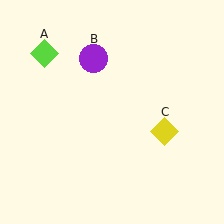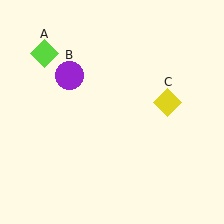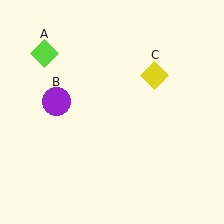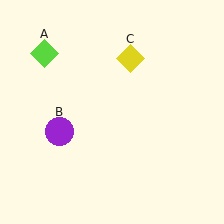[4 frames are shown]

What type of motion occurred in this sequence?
The purple circle (object B), yellow diamond (object C) rotated counterclockwise around the center of the scene.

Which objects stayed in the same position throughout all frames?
Lime diamond (object A) remained stationary.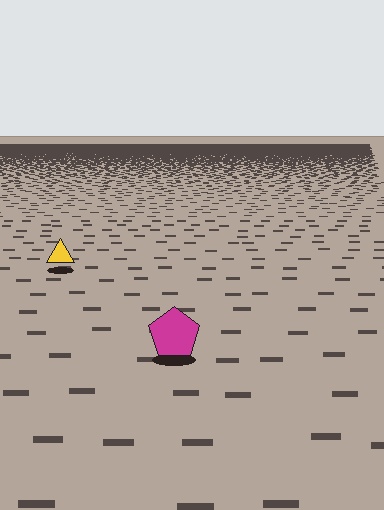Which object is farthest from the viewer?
The yellow triangle is farthest from the viewer. It appears smaller and the ground texture around it is denser.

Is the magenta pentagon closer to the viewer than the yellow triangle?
Yes. The magenta pentagon is closer — you can tell from the texture gradient: the ground texture is coarser near it.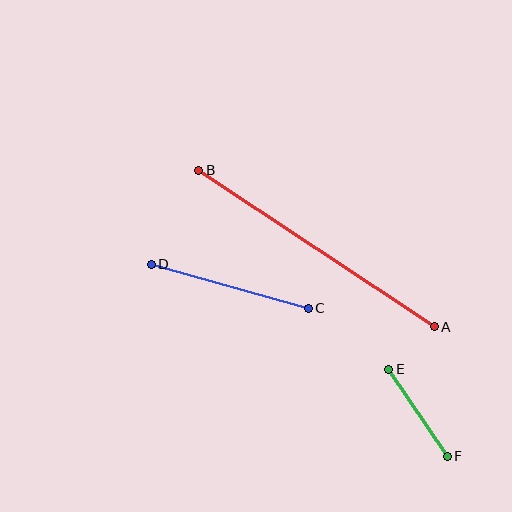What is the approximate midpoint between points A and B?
The midpoint is at approximately (316, 248) pixels.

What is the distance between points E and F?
The distance is approximately 105 pixels.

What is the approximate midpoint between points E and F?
The midpoint is at approximately (418, 413) pixels.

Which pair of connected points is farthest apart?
Points A and B are farthest apart.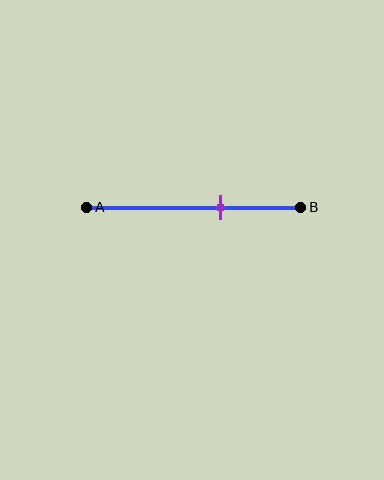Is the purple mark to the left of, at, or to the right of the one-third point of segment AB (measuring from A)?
The purple mark is to the right of the one-third point of segment AB.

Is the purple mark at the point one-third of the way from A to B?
No, the mark is at about 65% from A, not at the 33% one-third point.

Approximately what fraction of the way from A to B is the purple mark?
The purple mark is approximately 65% of the way from A to B.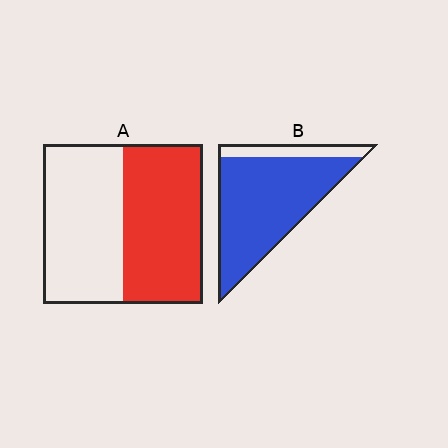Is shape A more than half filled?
Roughly half.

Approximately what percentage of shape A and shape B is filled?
A is approximately 50% and B is approximately 85%.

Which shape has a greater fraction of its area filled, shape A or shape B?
Shape B.